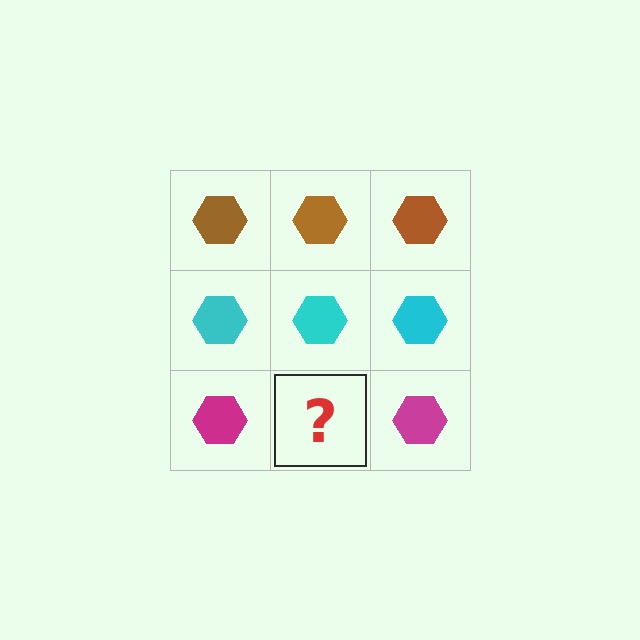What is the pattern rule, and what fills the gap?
The rule is that each row has a consistent color. The gap should be filled with a magenta hexagon.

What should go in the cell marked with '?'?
The missing cell should contain a magenta hexagon.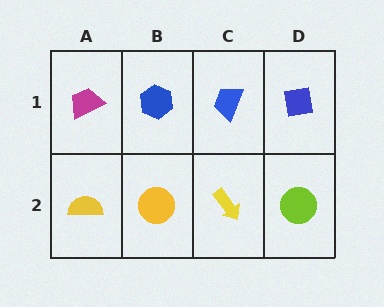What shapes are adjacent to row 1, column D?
A lime circle (row 2, column D), a blue trapezoid (row 1, column C).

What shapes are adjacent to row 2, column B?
A blue hexagon (row 1, column B), a yellow semicircle (row 2, column A), a yellow arrow (row 2, column C).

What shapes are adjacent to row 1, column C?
A yellow arrow (row 2, column C), a blue hexagon (row 1, column B), a blue square (row 1, column D).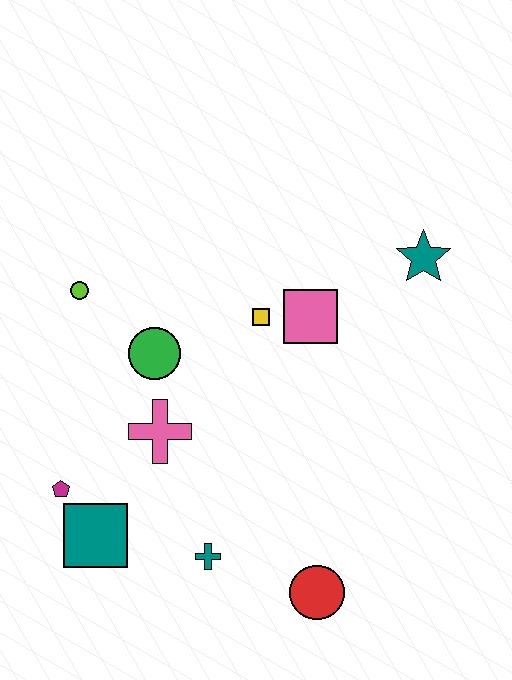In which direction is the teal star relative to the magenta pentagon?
The teal star is to the right of the magenta pentagon.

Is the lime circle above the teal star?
No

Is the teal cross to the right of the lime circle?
Yes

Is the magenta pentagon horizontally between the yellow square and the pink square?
No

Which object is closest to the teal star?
The pink square is closest to the teal star.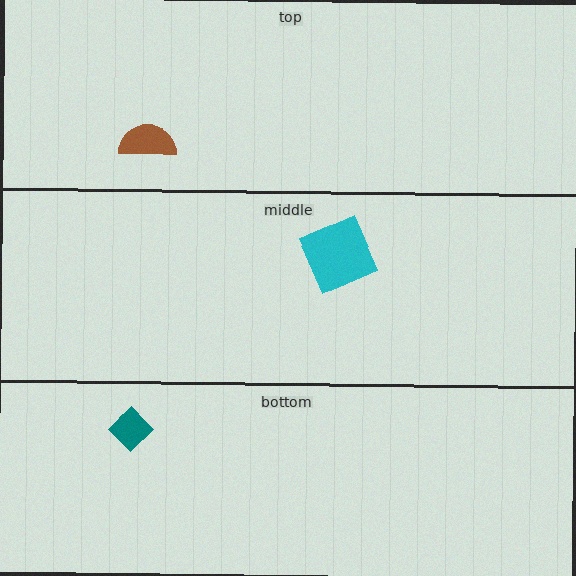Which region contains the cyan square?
The middle region.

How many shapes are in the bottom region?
1.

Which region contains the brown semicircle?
The top region.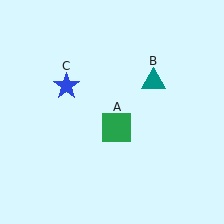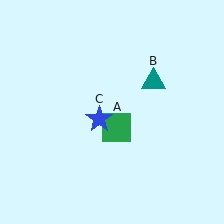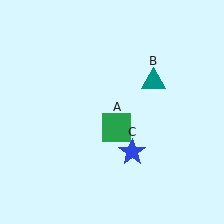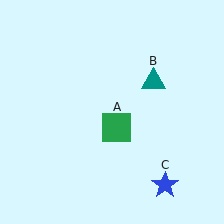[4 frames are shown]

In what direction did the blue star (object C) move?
The blue star (object C) moved down and to the right.